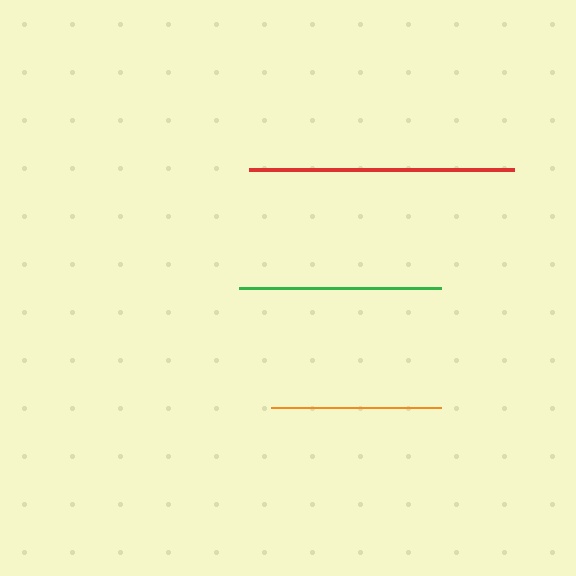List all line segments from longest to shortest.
From longest to shortest: red, green, orange.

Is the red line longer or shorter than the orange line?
The red line is longer than the orange line.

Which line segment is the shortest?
The orange line is the shortest at approximately 170 pixels.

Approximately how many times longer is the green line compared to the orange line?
The green line is approximately 1.2 times the length of the orange line.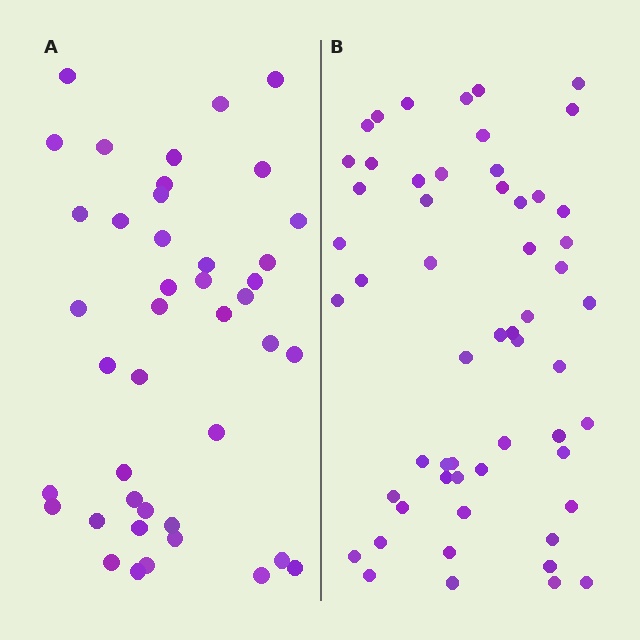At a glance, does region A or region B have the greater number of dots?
Region B (the right region) has more dots.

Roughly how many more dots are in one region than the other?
Region B has approximately 15 more dots than region A.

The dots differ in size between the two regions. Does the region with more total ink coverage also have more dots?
No. Region A has more total ink coverage because its dots are larger, but region B actually contains more individual dots. Total area can be misleading — the number of items is what matters here.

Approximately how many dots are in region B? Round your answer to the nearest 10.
About 60 dots. (The exact count is 56, which rounds to 60.)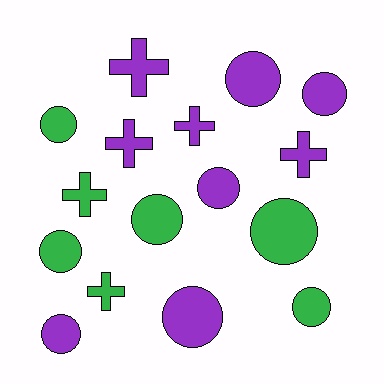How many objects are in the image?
There are 16 objects.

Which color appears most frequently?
Purple, with 9 objects.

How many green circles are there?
There are 5 green circles.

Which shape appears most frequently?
Circle, with 10 objects.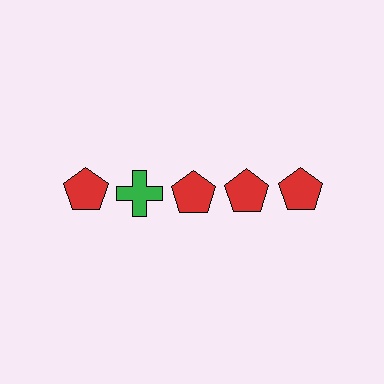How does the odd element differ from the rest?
It differs in both color (green instead of red) and shape (cross instead of pentagon).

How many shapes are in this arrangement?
There are 5 shapes arranged in a grid pattern.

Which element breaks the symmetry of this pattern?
The green cross in the top row, second from left column breaks the symmetry. All other shapes are red pentagons.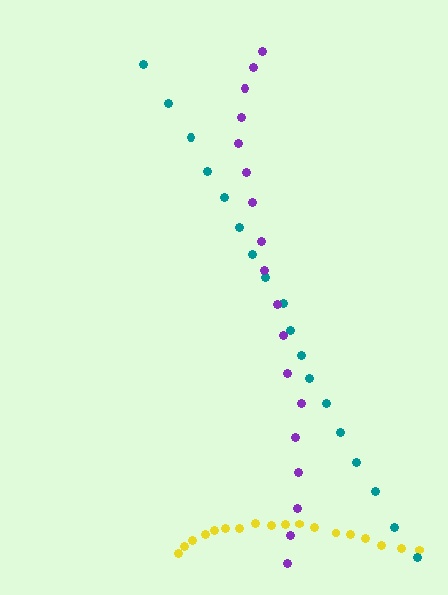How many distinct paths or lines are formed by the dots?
There are 3 distinct paths.